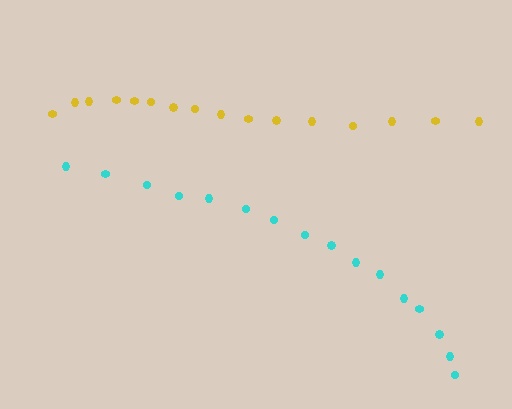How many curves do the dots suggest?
There are 2 distinct paths.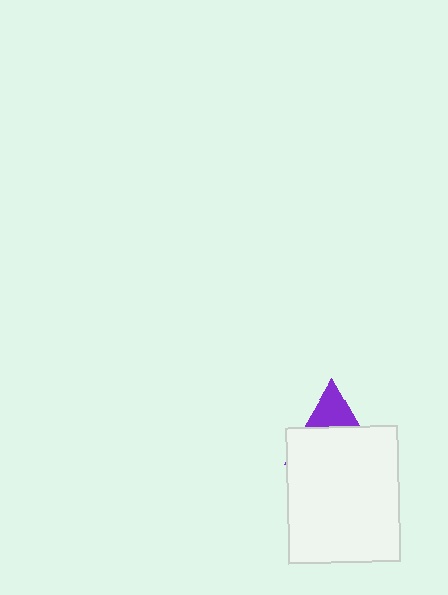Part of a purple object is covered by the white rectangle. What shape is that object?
It is a triangle.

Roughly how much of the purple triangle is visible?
A small part of it is visible (roughly 33%).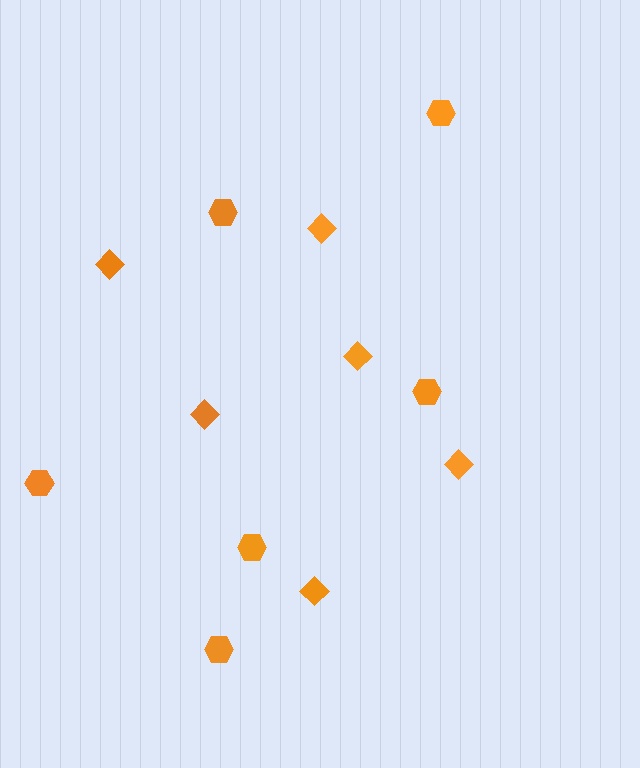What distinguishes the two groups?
There are 2 groups: one group of hexagons (6) and one group of diamonds (6).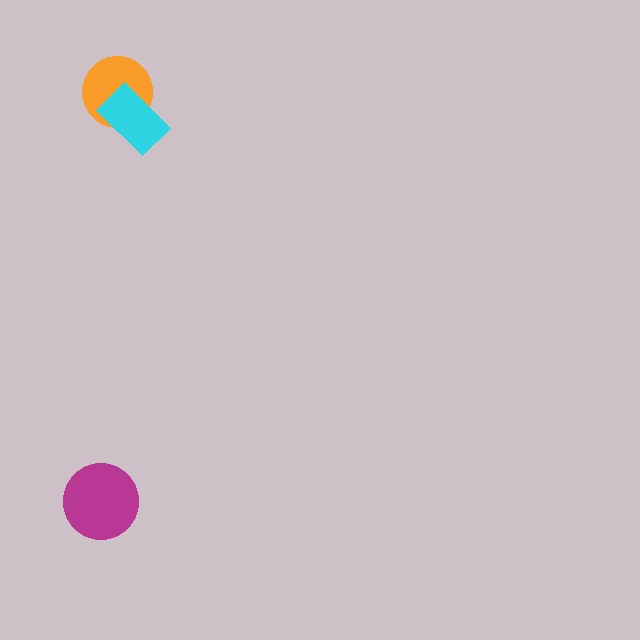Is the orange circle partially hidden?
Yes, it is partially covered by another shape.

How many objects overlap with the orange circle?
1 object overlaps with the orange circle.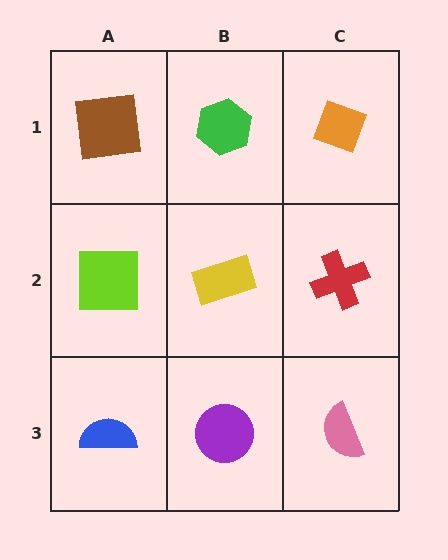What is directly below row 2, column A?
A blue semicircle.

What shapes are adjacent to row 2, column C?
An orange diamond (row 1, column C), a pink semicircle (row 3, column C), a yellow rectangle (row 2, column B).